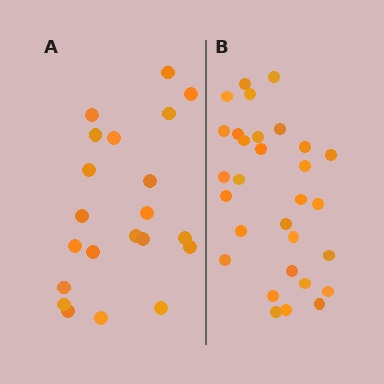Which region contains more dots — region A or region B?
Region B (the right region) has more dots.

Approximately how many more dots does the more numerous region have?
Region B has roughly 8 or so more dots than region A.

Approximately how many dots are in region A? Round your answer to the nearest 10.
About 20 dots. (The exact count is 21, which rounds to 20.)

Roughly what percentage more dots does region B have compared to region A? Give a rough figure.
About 45% more.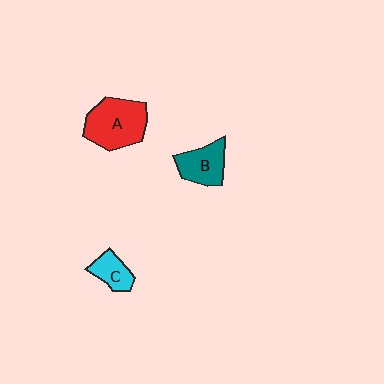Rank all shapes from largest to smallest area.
From largest to smallest: A (red), B (teal), C (cyan).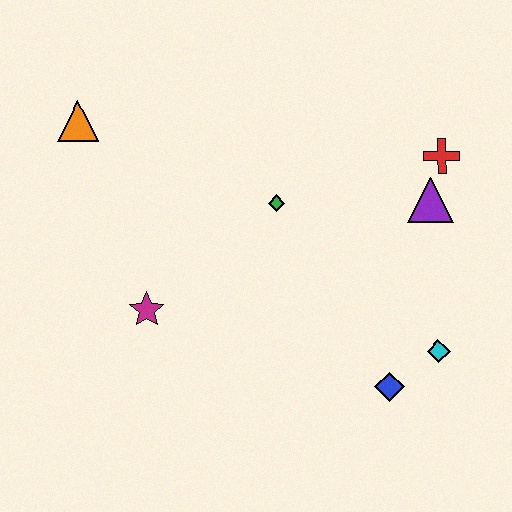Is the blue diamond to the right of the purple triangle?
No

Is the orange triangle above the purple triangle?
Yes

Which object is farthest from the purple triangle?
The orange triangle is farthest from the purple triangle.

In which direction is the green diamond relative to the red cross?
The green diamond is to the left of the red cross.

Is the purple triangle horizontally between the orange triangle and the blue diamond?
No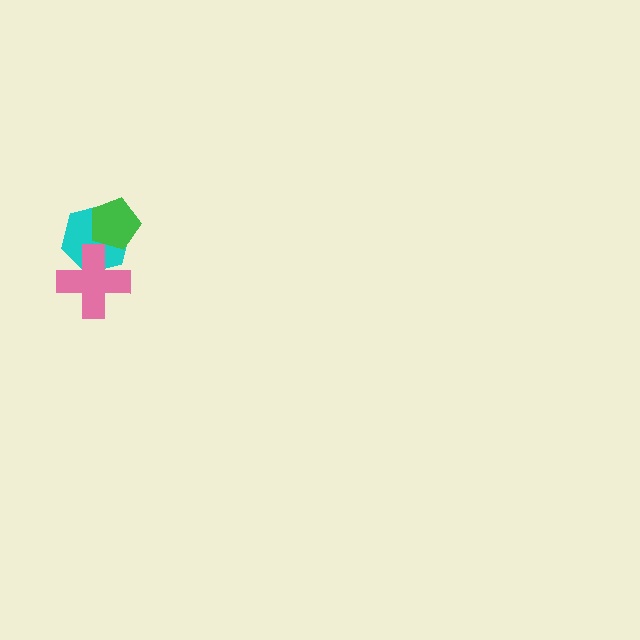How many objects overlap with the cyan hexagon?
2 objects overlap with the cyan hexagon.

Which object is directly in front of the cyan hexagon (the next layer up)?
The pink cross is directly in front of the cyan hexagon.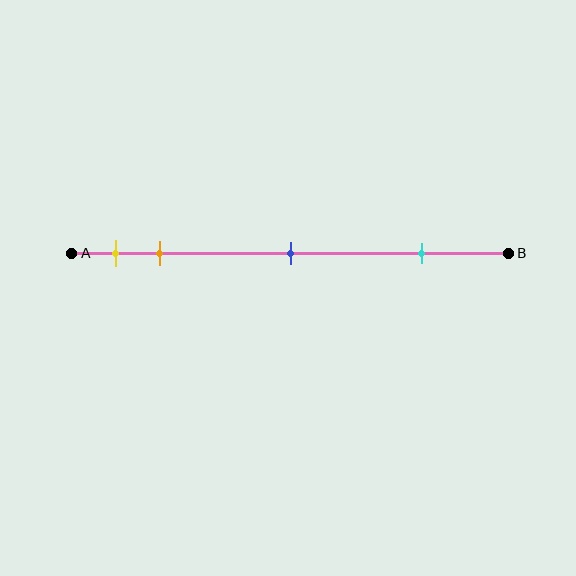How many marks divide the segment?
There are 4 marks dividing the segment.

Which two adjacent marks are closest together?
The yellow and orange marks are the closest adjacent pair.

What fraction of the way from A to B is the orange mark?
The orange mark is approximately 20% (0.2) of the way from A to B.